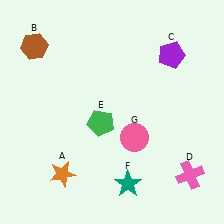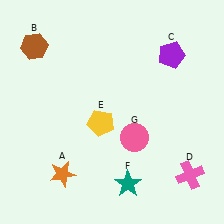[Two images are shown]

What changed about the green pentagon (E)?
In Image 1, E is green. In Image 2, it changed to yellow.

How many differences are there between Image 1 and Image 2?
There is 1 difference between the two images.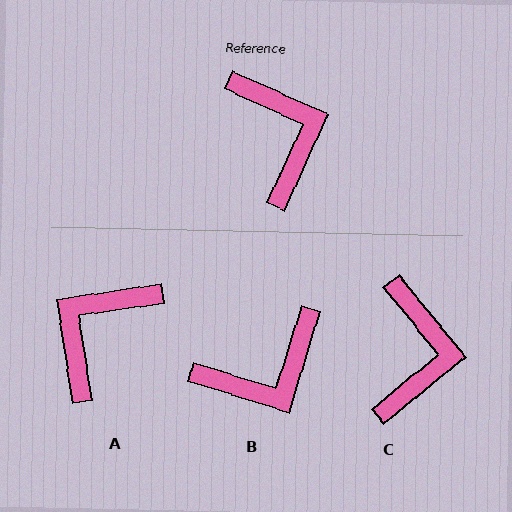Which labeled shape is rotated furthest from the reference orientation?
A, about 123 degrees away.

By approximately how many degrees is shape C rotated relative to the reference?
Approximately 26 degrees clockwise.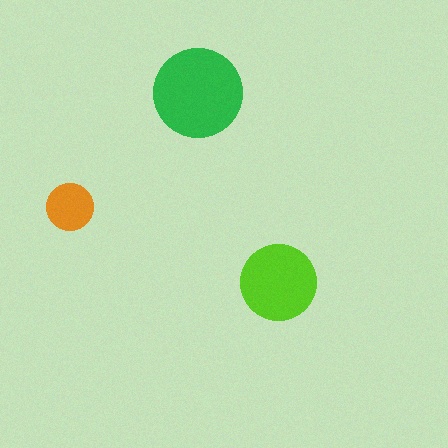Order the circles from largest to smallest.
the green one, the lime one, the orange one.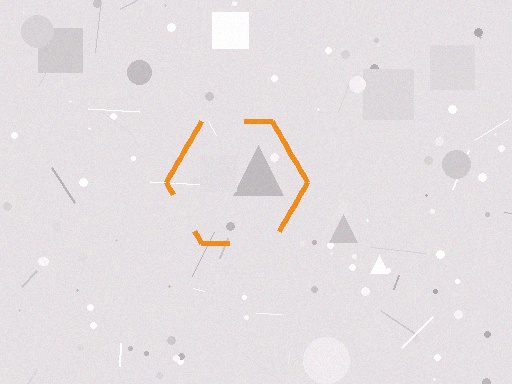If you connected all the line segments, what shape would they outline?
They would outline a hexagon.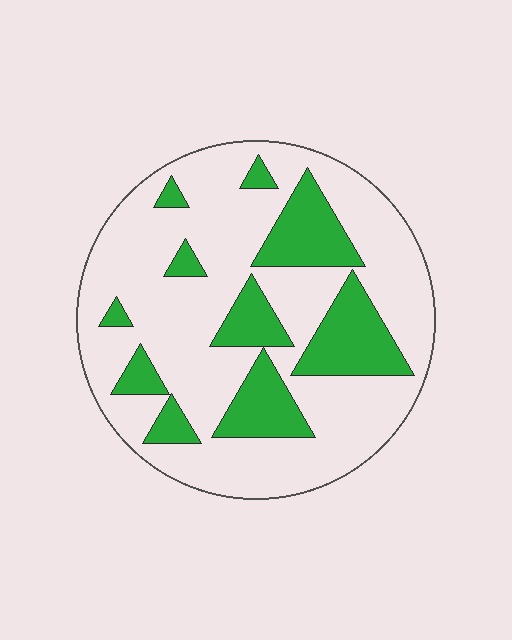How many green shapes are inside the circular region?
10.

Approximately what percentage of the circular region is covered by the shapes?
Approximately 25%.